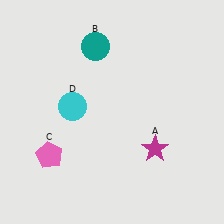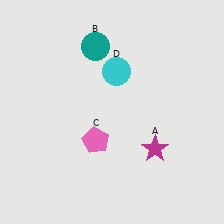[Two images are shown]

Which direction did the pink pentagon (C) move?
The pink pentagon (C) moved right.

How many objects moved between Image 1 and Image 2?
2 objects moved between the two images.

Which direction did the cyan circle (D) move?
The cyan circle (D) moved right.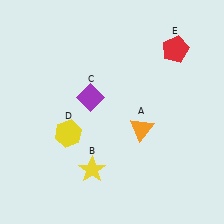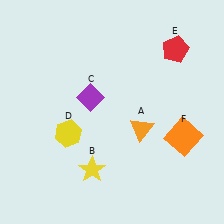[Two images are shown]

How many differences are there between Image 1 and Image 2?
There is 1 difference between the two images.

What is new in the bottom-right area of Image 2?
An orange square (F) was added in the bottom-right area of Image 2.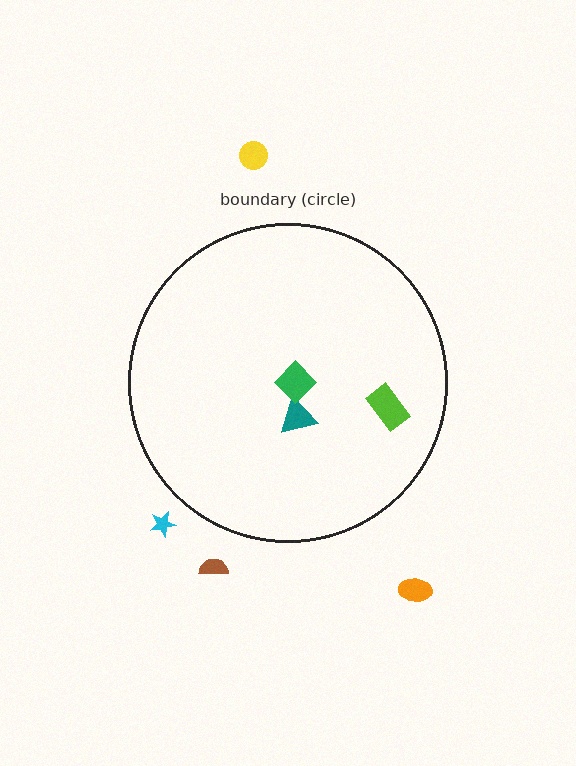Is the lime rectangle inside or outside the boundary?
Inside.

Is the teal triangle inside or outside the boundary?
Inside.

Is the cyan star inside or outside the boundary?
Outside.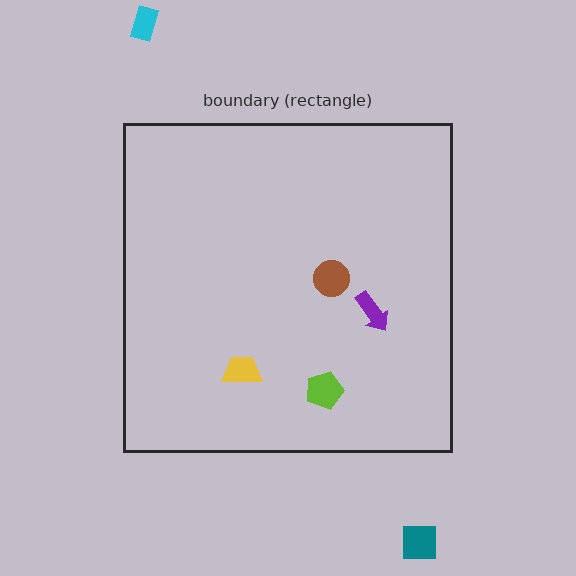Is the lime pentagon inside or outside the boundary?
Inside.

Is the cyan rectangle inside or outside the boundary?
Outside.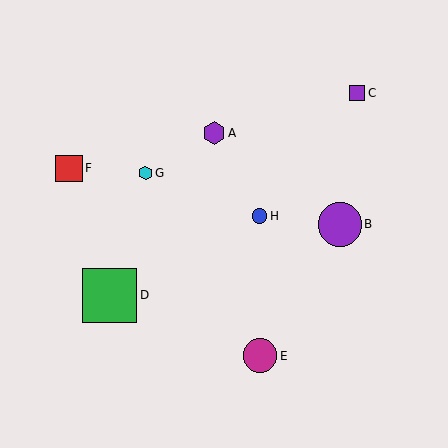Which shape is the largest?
The green square (labeled D) is the largest.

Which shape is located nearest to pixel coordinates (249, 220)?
The blue circle (labeled H) at (260, 216) is nearest to that location.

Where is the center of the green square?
The center of the green square is at (110, 295).